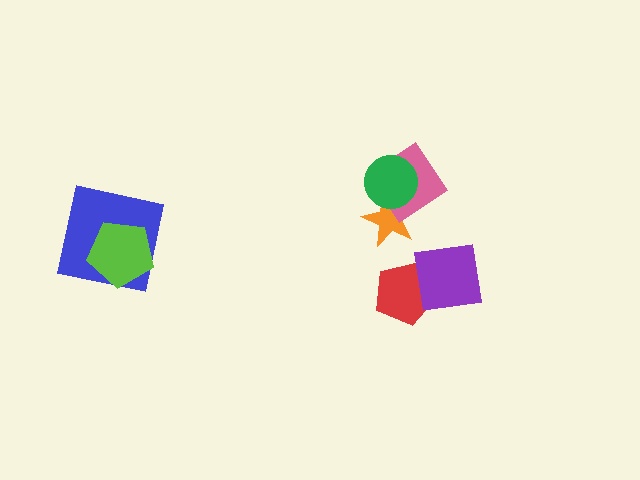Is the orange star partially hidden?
Yes, it is partially covered by another shape.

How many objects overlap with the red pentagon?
1 object overlaps with the red pentagon.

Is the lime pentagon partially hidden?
No, no other shape covers it.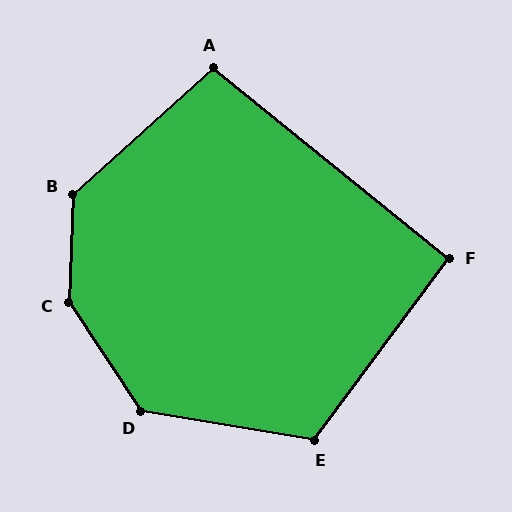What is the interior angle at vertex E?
Approximately 117 degrees (obtuse).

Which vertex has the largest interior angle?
C, at approximately 144 degrees.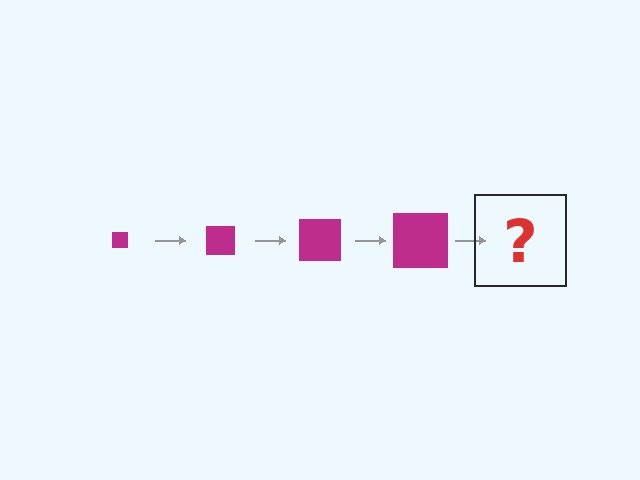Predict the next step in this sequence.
The next step is a magenta square, larger than the previous one.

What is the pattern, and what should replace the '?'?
The pattern is that the square gets progressively larger each step. The '?' should be a magenta square, larger than the previous one.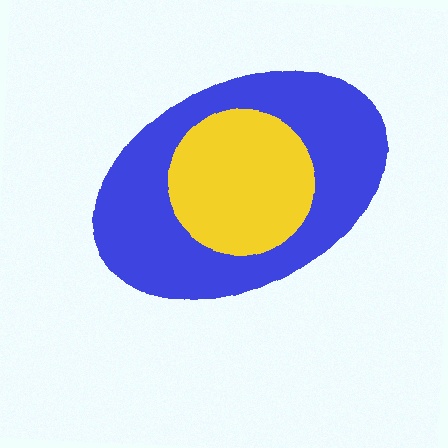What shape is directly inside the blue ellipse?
The yellow circle.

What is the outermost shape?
The blue ellipse.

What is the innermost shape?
The yellow circle.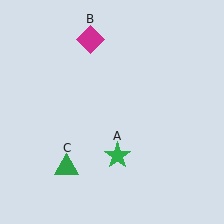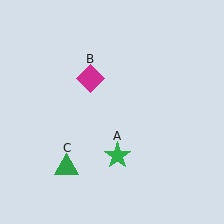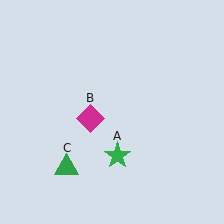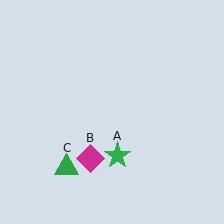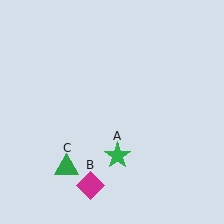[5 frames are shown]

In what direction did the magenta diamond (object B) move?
The magenta diamond (object B) moved down.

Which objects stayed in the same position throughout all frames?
Green star (object A) and green triangle (object C) remained stationary.